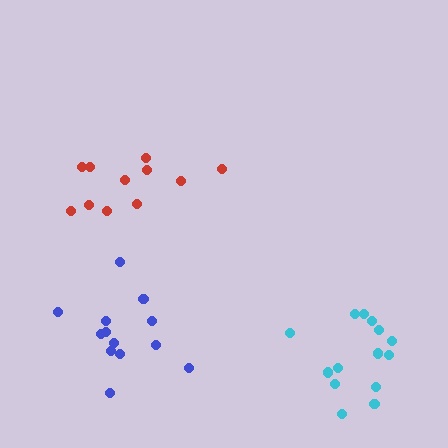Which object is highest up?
The red cluster is topmost.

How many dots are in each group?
Group 1: 14 dots, Group 2: 11 dots, Group 3: 13 dots (38 total).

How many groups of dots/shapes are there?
There are 3 groups.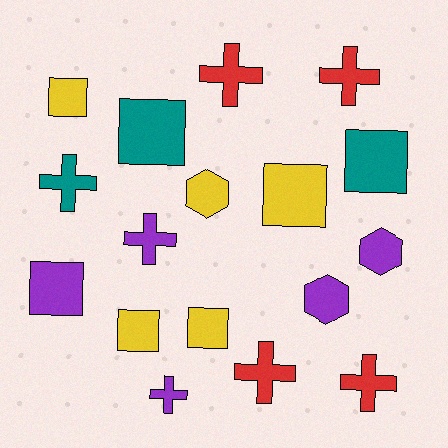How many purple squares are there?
There is 1 purple square.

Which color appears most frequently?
Yellow, with 5 objects.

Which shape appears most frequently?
Square, with 7 objects.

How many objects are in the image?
There are 17 objects.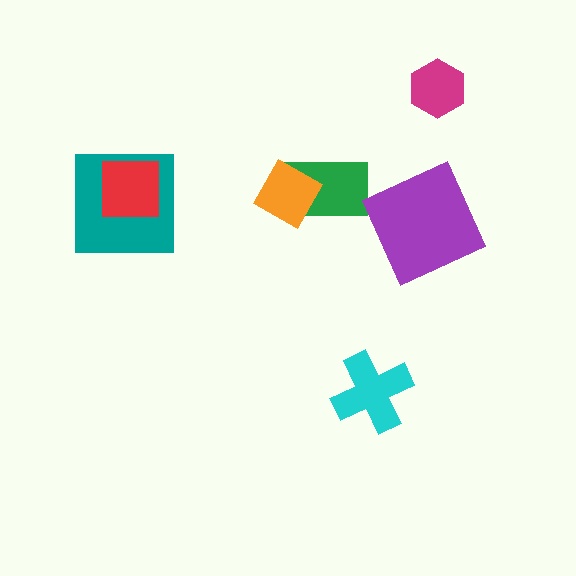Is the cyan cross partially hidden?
No, no other shape covers it.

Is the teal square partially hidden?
Yes, it is partially covered by another shape.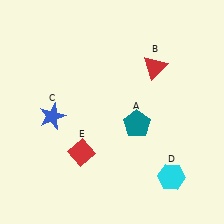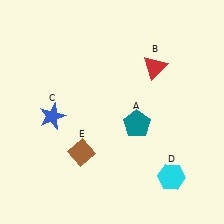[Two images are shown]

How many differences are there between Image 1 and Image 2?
There is 1 difference between the two images.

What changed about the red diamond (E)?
In Image 1, E is red. In Image 2, it changed to brown.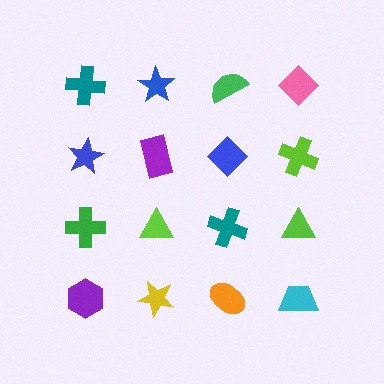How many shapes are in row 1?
4 shapes.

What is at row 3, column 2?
A lime triangle.